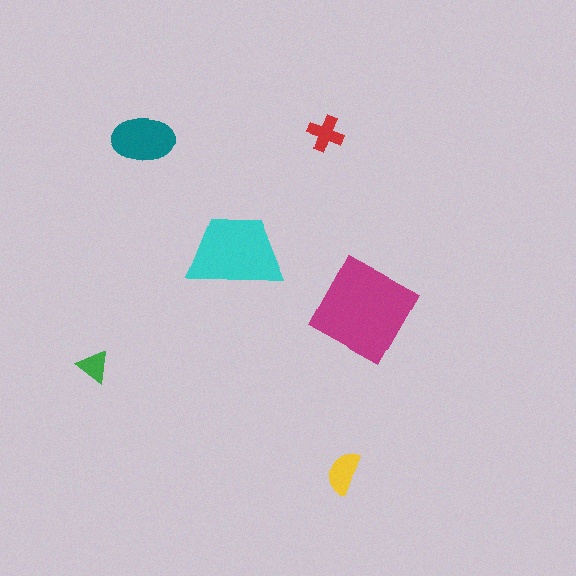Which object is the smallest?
The green triangle.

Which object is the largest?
The magenta square.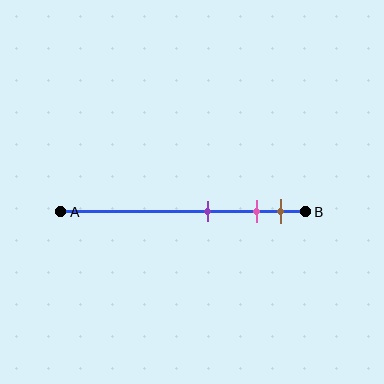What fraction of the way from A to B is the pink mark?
The pink mark is approximately 80% (0.8) of the way from A to B.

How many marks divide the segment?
There are 3 marks dividing the segment.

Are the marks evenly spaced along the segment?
No, the marks are not evenly spaced.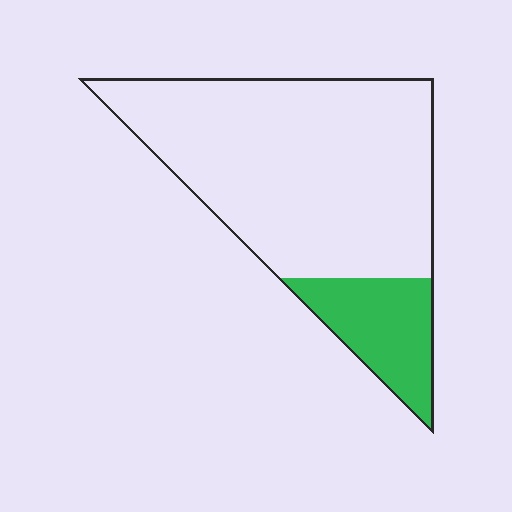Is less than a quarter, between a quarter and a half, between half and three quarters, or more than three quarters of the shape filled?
Less than a quarter.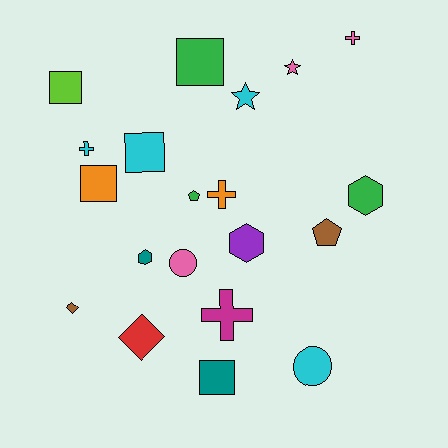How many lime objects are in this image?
There is 1 lime object.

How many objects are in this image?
There are 20 objects.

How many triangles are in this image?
There are no triangles.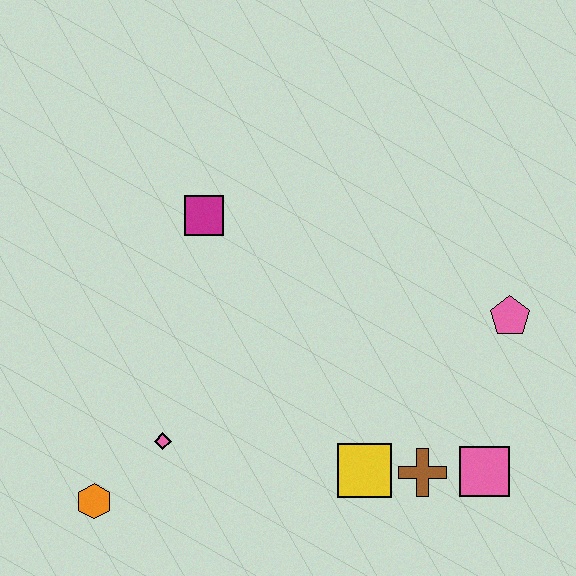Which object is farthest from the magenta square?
The pink square is farthest from the magenta square.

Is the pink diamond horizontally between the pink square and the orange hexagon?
Yes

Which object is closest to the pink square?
The brown cross is closest to the pink square.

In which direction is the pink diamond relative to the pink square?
The pink diamond is to the left of the pink square.